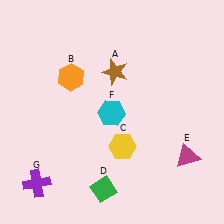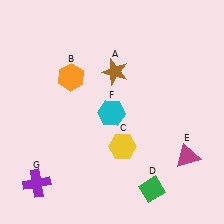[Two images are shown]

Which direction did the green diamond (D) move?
The green diamond (D) moved right.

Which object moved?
The green diamond (D) moved right.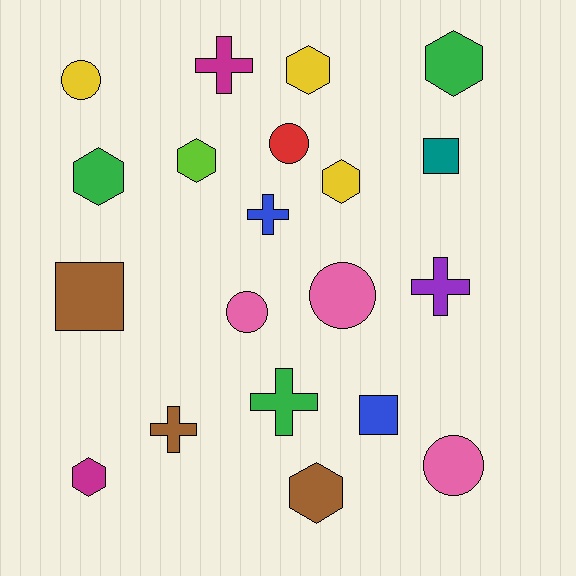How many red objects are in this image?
There is 1 red object.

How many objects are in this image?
There are 20 objects.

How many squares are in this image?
There are 3 squares.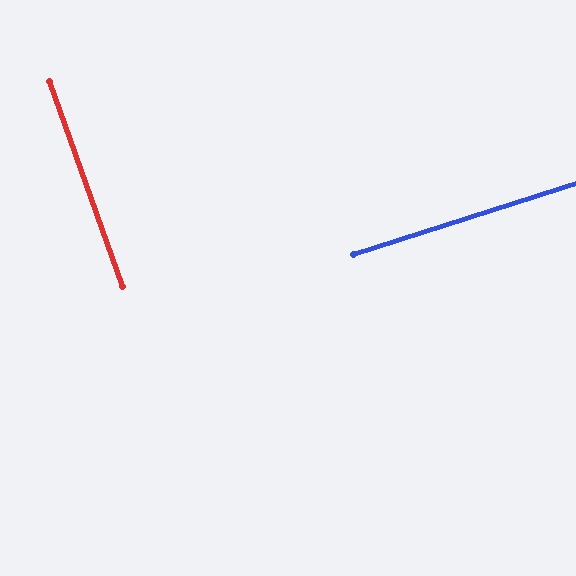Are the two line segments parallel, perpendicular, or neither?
Perpendicular — they meet at approximately 88°.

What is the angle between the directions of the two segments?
Approximately 88 degrees.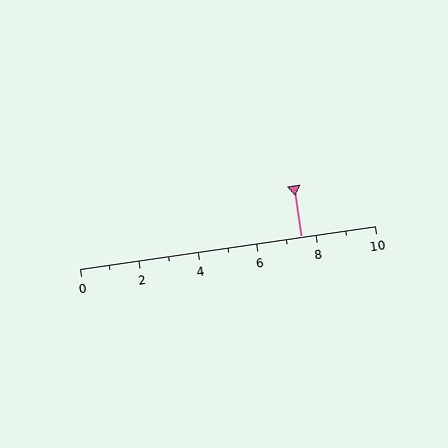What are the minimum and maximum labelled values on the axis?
The axis runs from 0 to 10.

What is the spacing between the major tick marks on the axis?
The major ticks are spaced 2 apart.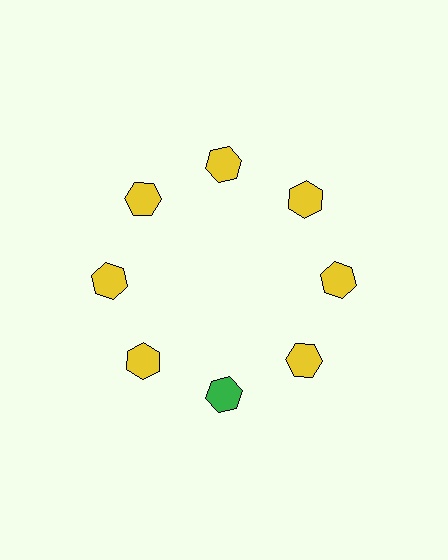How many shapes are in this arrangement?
There are 8 shapes arranged in a ring pattern.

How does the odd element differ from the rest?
It has a different color: green instead of yellow.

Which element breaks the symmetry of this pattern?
The green hexagon at roughly the 6 o'clock position breaks the symmetry. All other shapes are yellow hexagons.